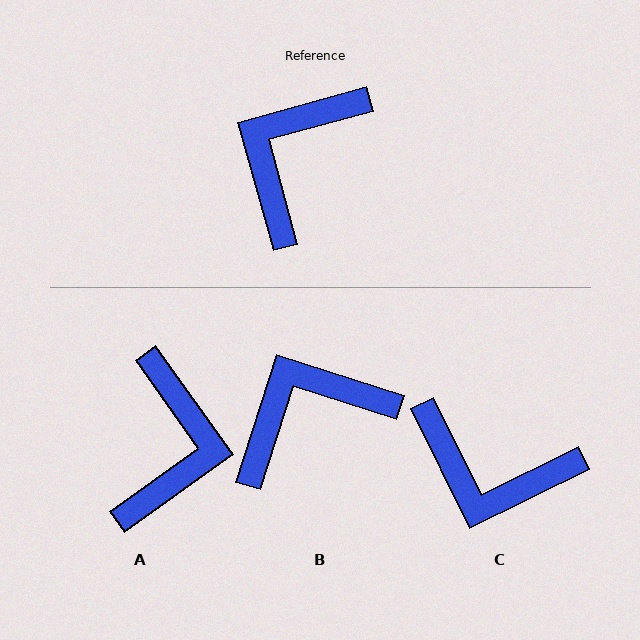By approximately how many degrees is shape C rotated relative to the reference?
Approximately 101 degrees counter-clockwise.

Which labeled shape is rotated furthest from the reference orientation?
A, about 160 degrees away.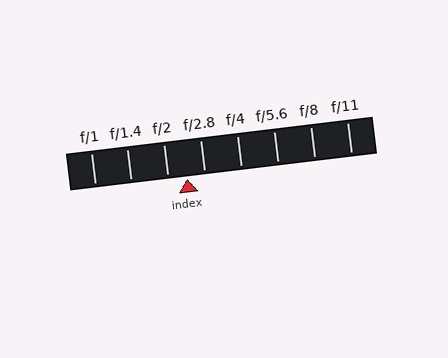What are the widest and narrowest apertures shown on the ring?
The widest aperture shown is f/1 and the narrowest is f/11.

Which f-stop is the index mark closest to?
The index mark is closest to f/2.8.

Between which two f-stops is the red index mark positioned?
The index mark is between f/2 and f/2.8.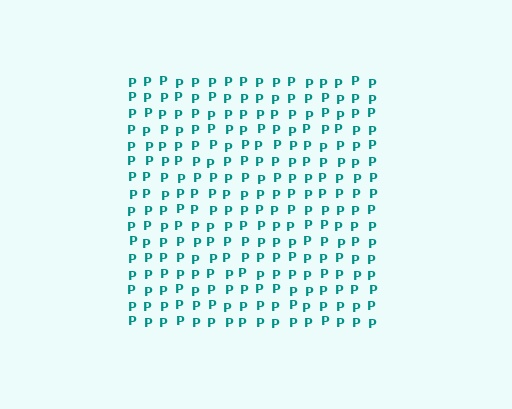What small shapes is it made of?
It is made of small letter P's.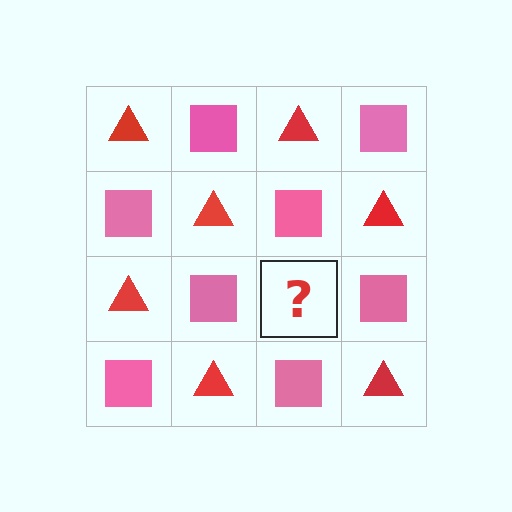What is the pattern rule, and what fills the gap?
The rule is that it alternates red triangle and pink square in a checkerboard pattern. The gap should be filled with a red triangle.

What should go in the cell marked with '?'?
The missing cell should contain a red triangle.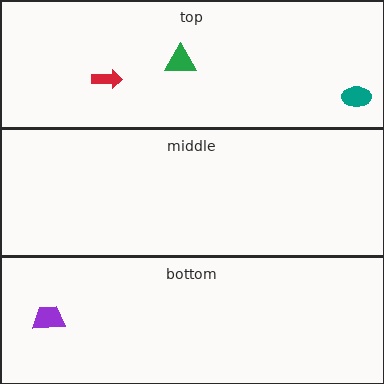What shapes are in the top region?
The teal ellipse, the green triangle, the red arrow.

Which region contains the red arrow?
The top region.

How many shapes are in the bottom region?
1.